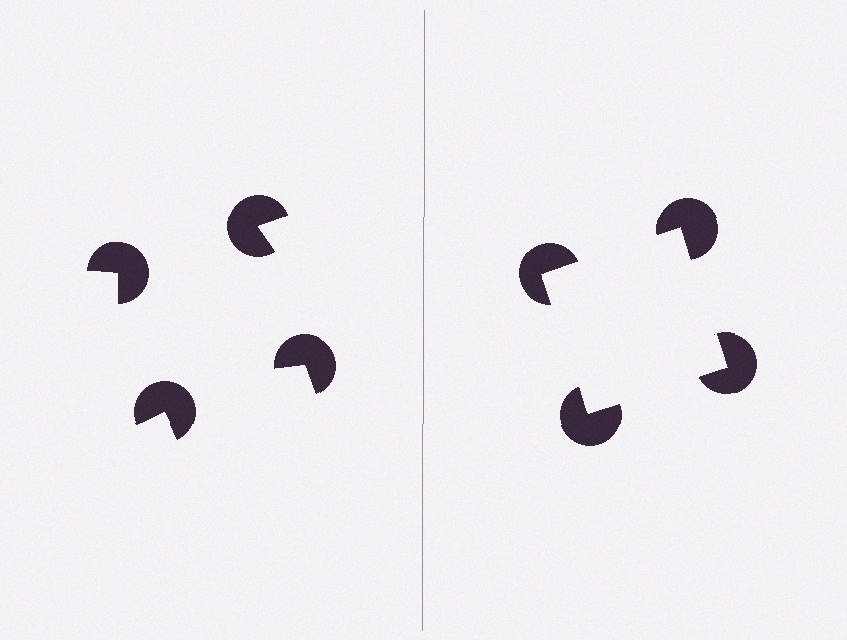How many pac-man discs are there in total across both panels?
8 — 4 on each side.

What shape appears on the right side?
An illusory square.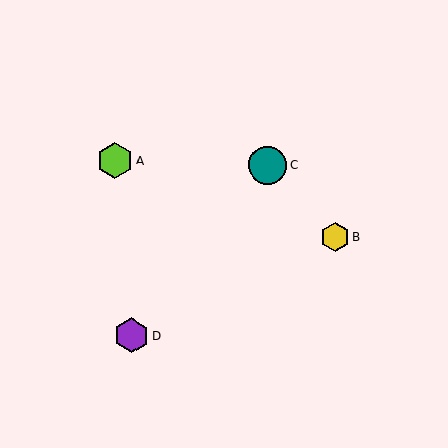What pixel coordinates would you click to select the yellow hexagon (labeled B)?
Click at (335, 237) to select the yellow hexagon B.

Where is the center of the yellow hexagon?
The center of the yellow hexagon is at (335, 237).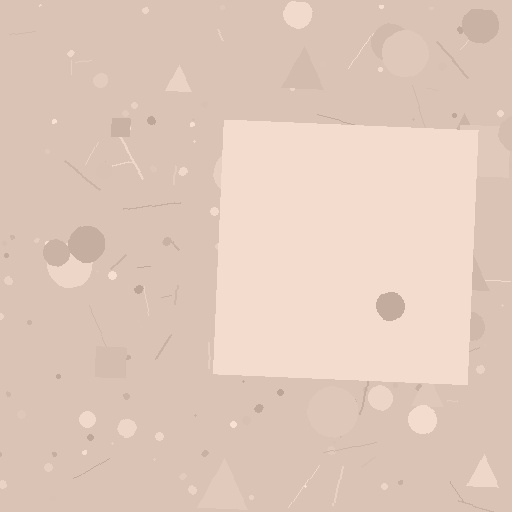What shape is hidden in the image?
A square is hidden in the image.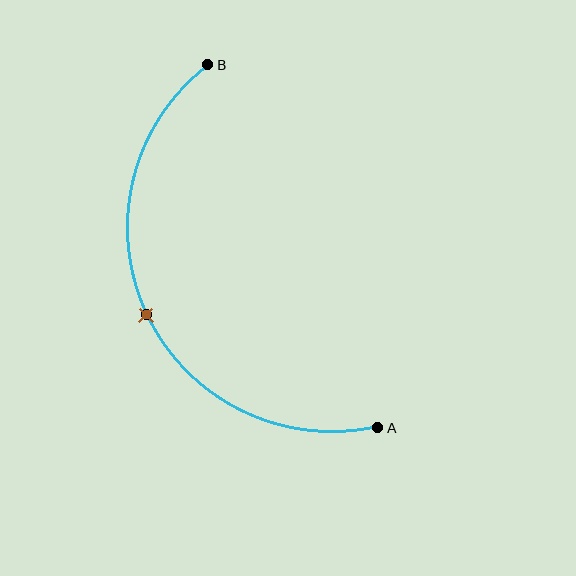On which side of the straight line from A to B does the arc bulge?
The arc bulges to the left of the straight line connecting A and B.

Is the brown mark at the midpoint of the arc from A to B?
Yes. The brown mark lies on the arc at equal arc-length from both A and B — it is the arc midpoint.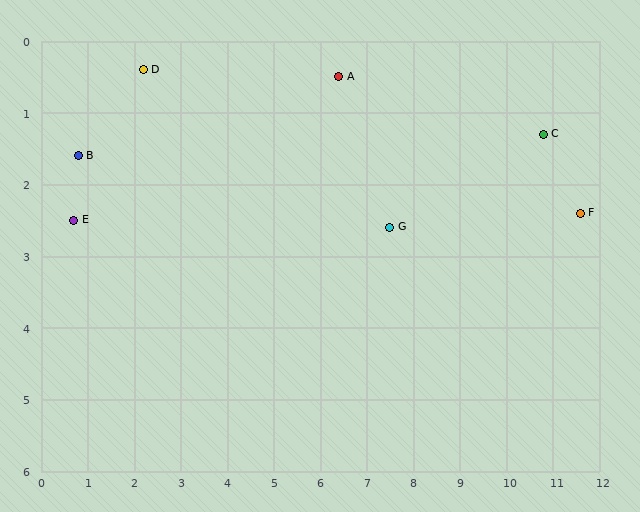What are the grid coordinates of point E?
Point E is at approximately (0.7, 2.5).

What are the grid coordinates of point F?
Point F is at approximately (11.6, 2.4).